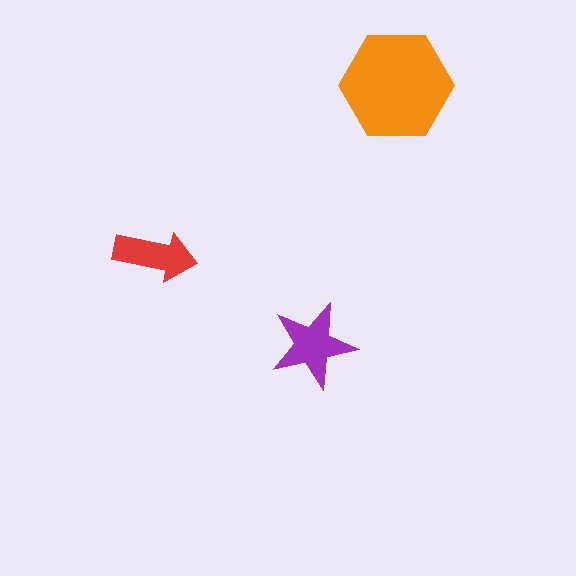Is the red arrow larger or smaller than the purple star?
Smaller.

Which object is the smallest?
The red arrow.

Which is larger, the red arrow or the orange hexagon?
The orange hexagon.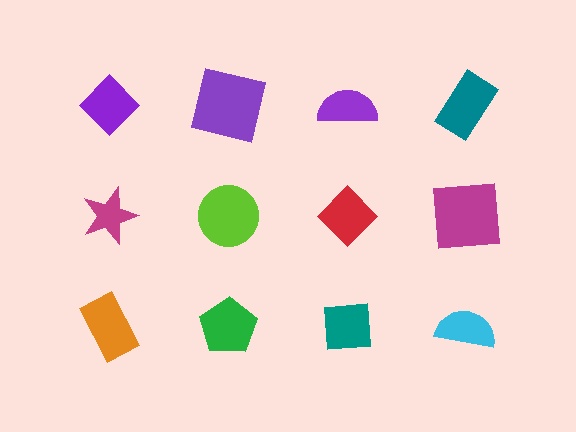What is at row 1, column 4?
A teal rectangle.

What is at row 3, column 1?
An orange rectangle.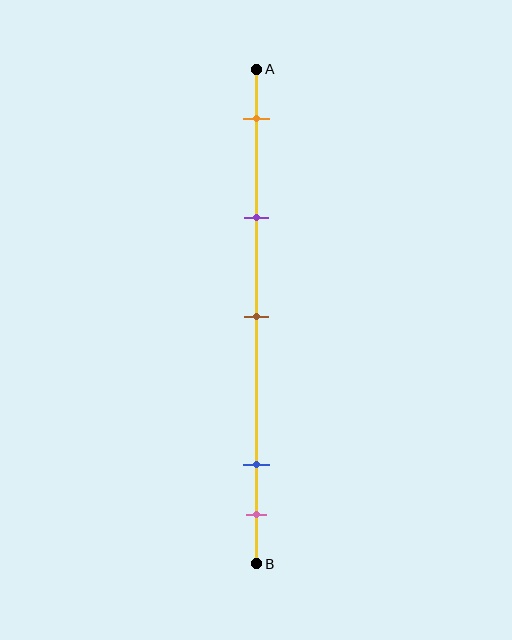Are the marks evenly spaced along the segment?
No, the marks are not evenly spaced.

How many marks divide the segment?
There are 5 marks dividing the segment.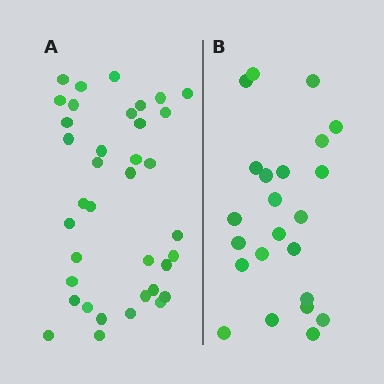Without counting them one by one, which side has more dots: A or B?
Region A (the left region) has more dots.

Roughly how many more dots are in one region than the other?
Region A has approximately 15 more dots than region B.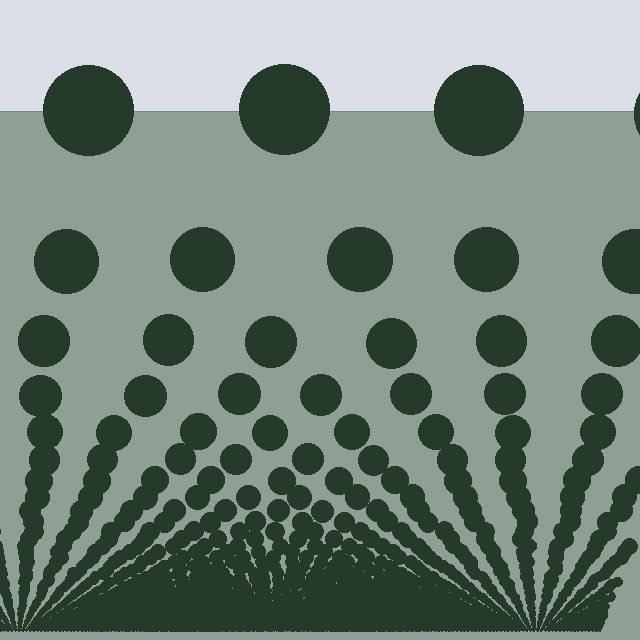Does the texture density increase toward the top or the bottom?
Density increases toward the bottom.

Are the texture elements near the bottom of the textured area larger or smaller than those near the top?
Smaller. The gradient is inverted — elements near the bottom are smaller and denser.